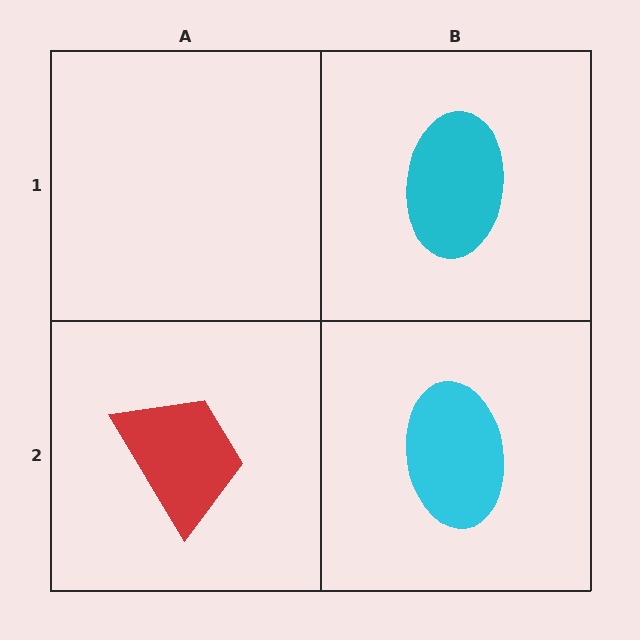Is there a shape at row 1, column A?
No, that cell is empty.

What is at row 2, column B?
A cyan ellipse.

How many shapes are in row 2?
2 shapes.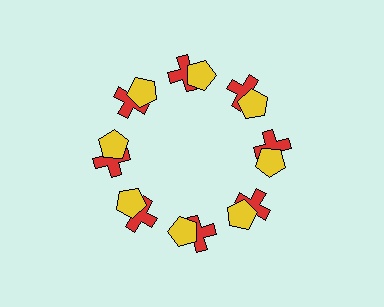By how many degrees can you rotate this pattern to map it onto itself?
The pattern maps onto itself every 45 degrees of rotation.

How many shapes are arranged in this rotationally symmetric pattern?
There are 16 shapes, arranged in 8 groups of 2.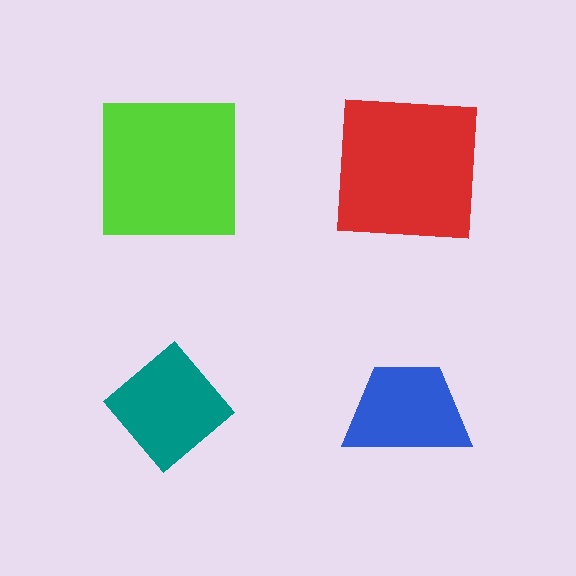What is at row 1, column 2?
A red square.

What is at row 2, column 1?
A teal diamond.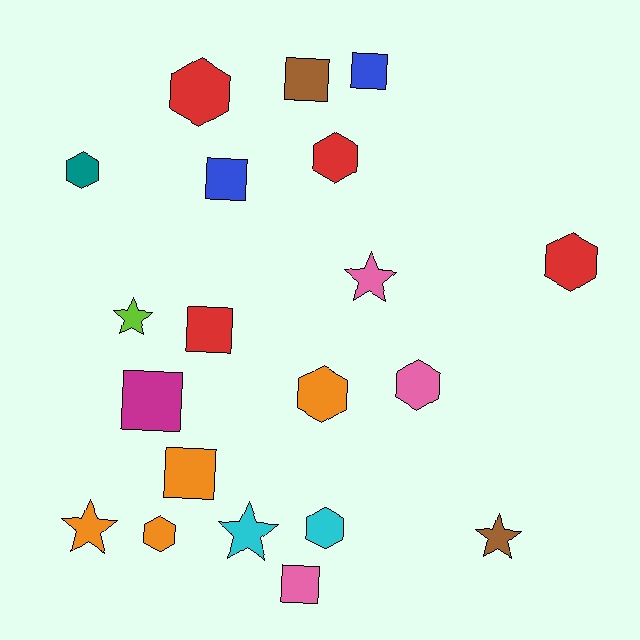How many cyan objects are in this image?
There are 2 cyan objects.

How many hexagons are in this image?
There are 8 hexagons.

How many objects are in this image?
There are 20 objects.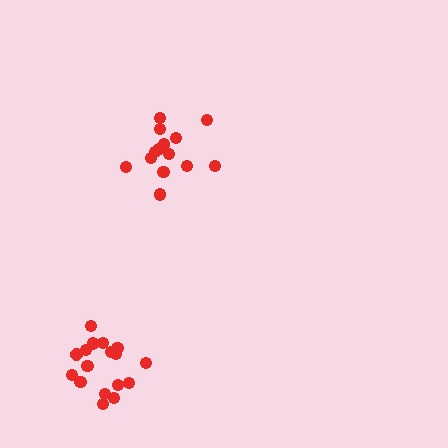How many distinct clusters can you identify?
There are 2 distinct clusters.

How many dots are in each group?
Group 1: 14 dots, Group 2: 17 dots (31 total).